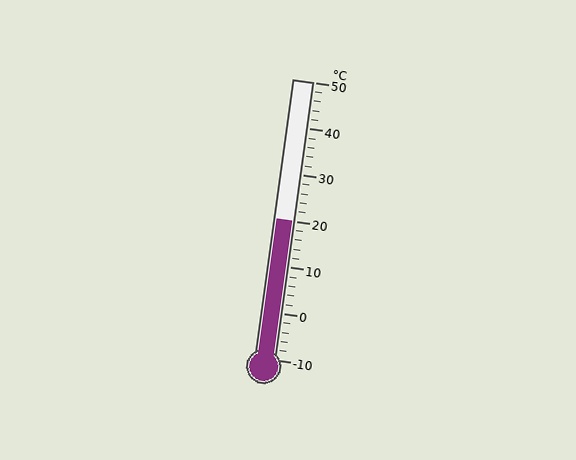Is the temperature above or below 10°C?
The temperature is above 10°C.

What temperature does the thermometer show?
The thermometer shows approximately 20°C.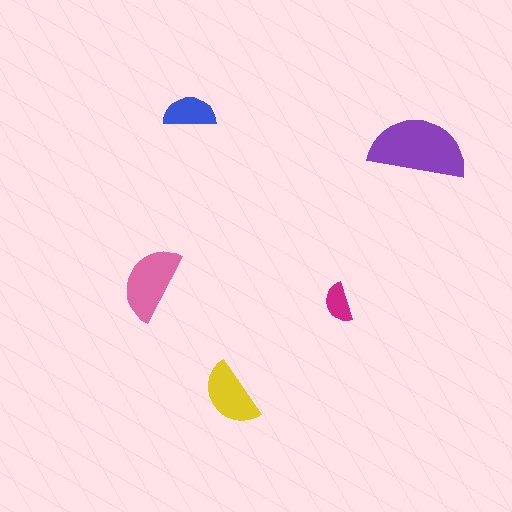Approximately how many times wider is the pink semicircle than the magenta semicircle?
About 2 times wider.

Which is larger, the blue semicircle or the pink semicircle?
The pink one.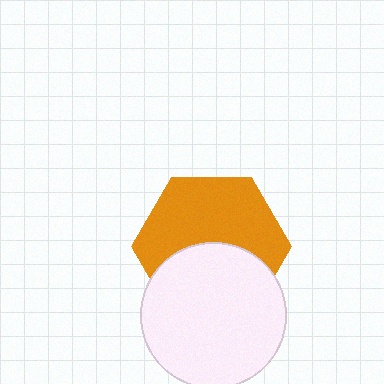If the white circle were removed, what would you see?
You would see the complete orange hexagon.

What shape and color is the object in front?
The object in front is a white circle.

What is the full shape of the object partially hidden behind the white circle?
The partially hidden object is an orange hexagon.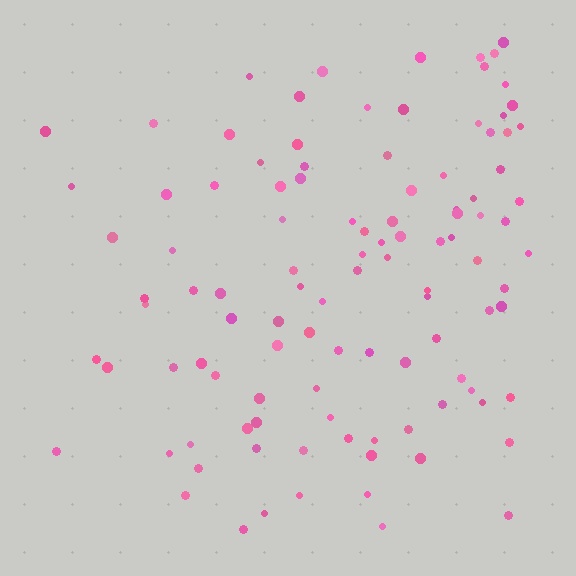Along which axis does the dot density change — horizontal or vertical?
Horizontal.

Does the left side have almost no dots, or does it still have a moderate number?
Still a moderate number, just noticeably fewer than the right.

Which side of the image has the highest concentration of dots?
The right.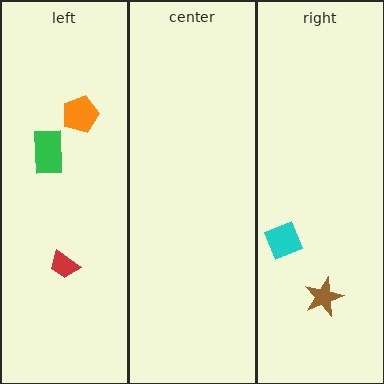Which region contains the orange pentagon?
The left region.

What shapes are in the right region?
The brown star, the cyan diamond.